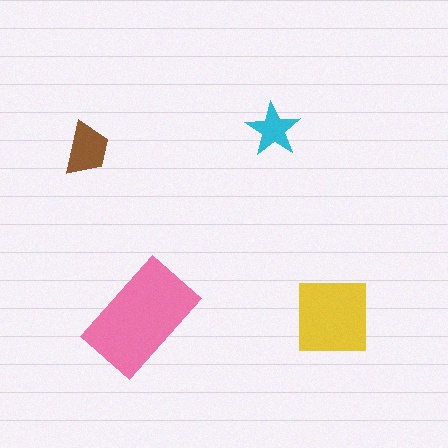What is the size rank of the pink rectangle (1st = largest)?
1st.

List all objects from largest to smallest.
The pink rectangle, the yellow square, the brown trapezoid, the cyan star.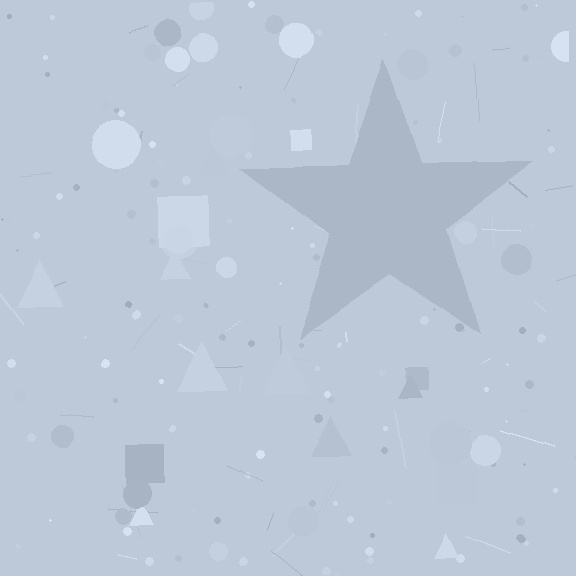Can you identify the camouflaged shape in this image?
The camouflaged shape is a star.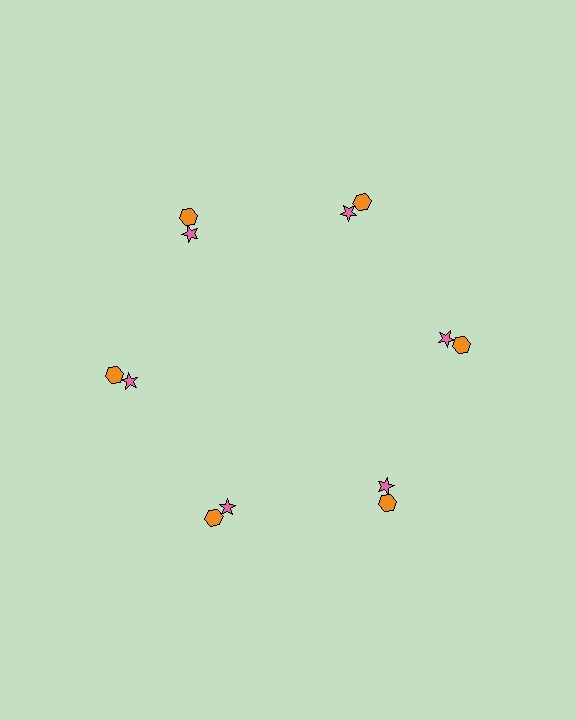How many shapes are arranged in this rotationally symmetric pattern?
There are 12 shapes, arranged in 6 groups of 2.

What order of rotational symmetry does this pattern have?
This pattern has 6-fold rotational symmetry.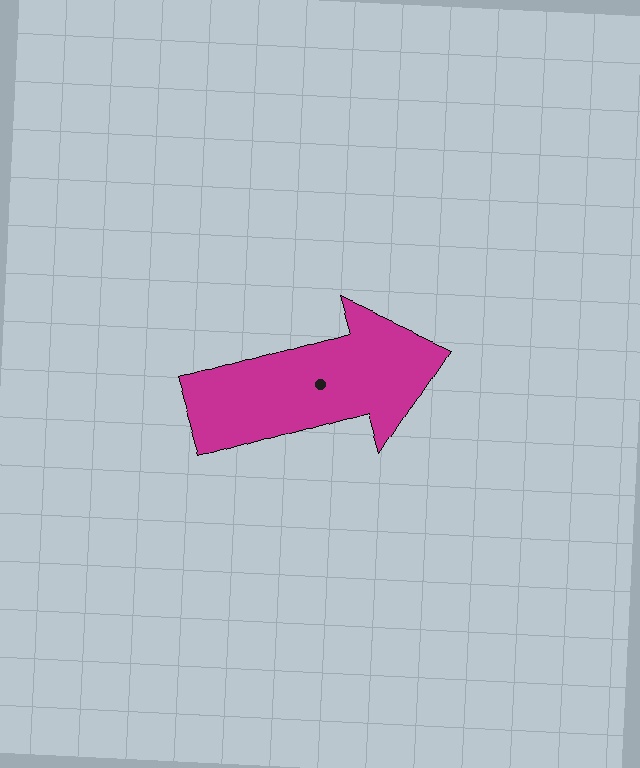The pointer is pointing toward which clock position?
Roughly 2 o'clock.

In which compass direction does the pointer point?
East.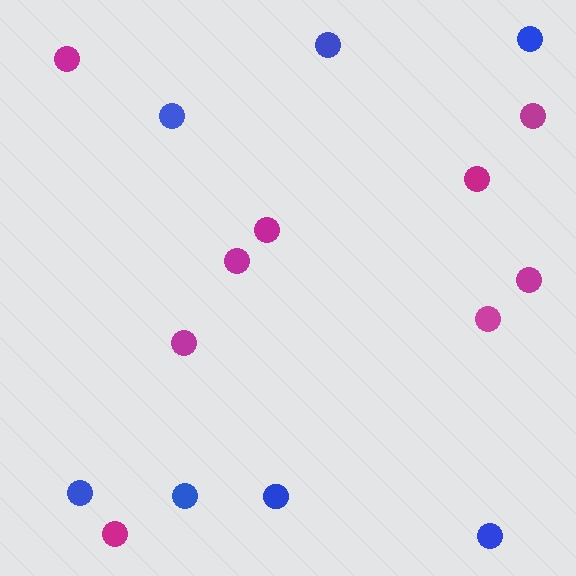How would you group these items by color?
There are 2 groups: one group of magenta circles (9) and one group of blue circles (7).